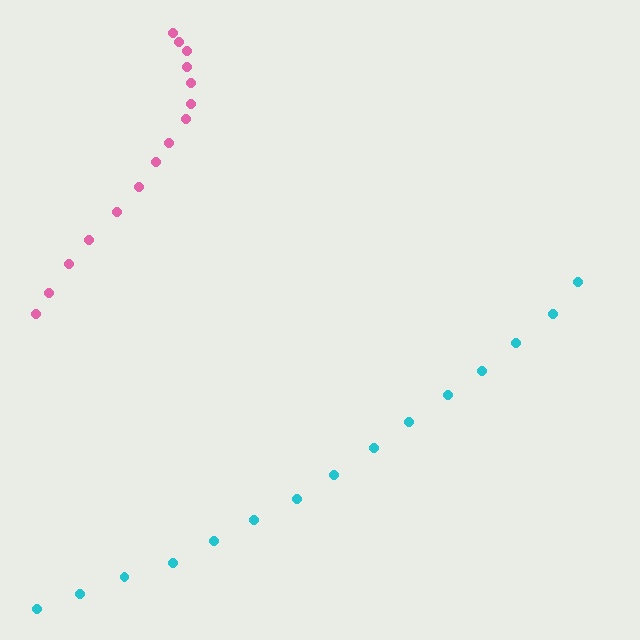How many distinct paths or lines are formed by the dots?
There are 2 distinct paths.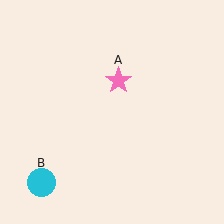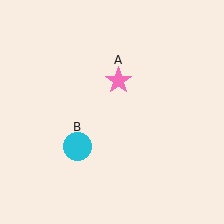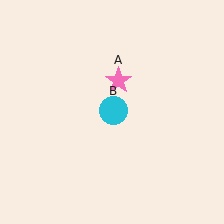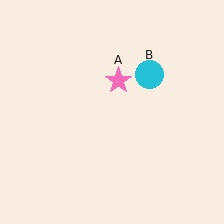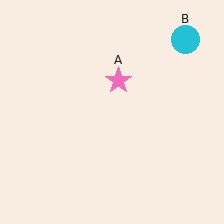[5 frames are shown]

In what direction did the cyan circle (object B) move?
The cyan circle (object B) moved up and to the right.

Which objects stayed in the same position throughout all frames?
Pink star (object A) remained stationary.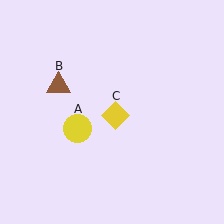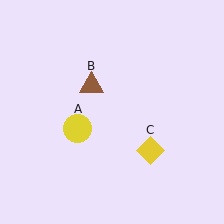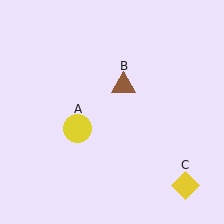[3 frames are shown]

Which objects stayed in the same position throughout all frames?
Yellow circle (object A) remained stationary.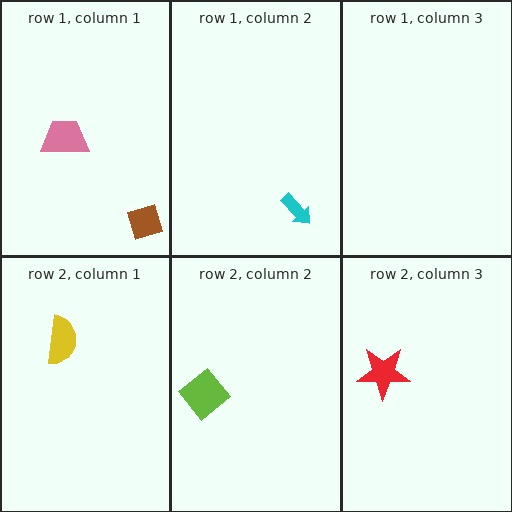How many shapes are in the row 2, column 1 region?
1.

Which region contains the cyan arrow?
The row 1, column 2 region.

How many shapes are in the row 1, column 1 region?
2.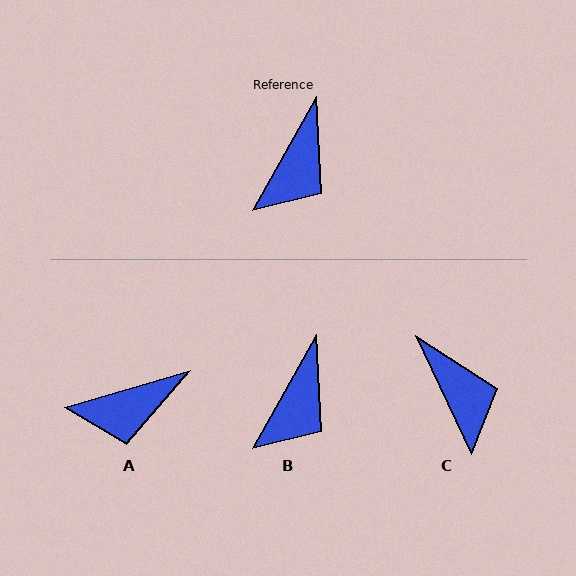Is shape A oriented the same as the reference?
No, it is off by about 44 degrees.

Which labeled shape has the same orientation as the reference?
B.